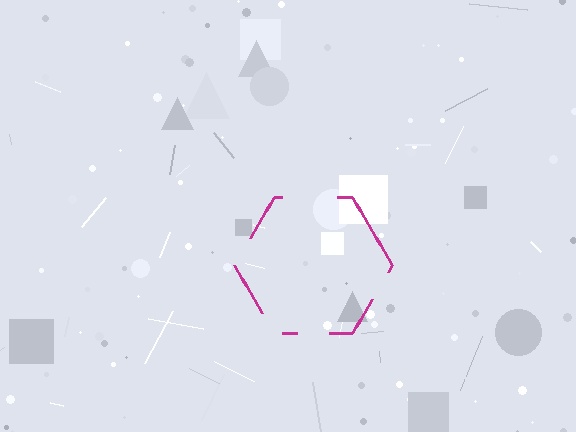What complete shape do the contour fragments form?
The contour fragments form a hexagon.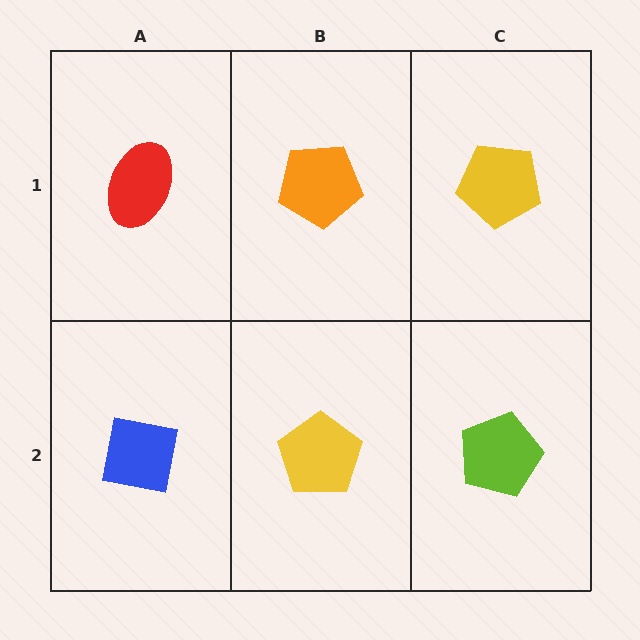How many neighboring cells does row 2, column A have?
2.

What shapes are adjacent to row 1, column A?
A blue square (row 2, column A), an orange pentagon (row 1, column B).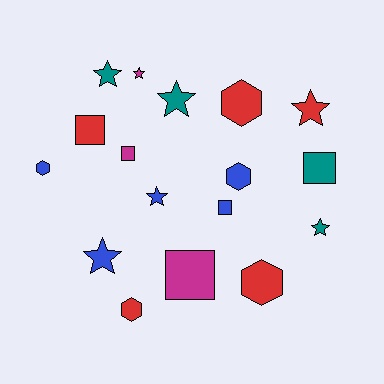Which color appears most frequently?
Red, with 5 objects.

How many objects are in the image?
There are 17 objects.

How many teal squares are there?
There is 1 teal square.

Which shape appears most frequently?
Star, with 7 objects.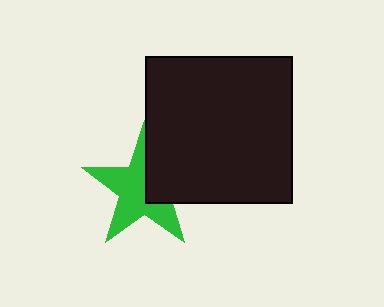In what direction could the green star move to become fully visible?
The green star could move left. That would shift it out from behind the black square entirely.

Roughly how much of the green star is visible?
Most of it is visible (roughly 66%).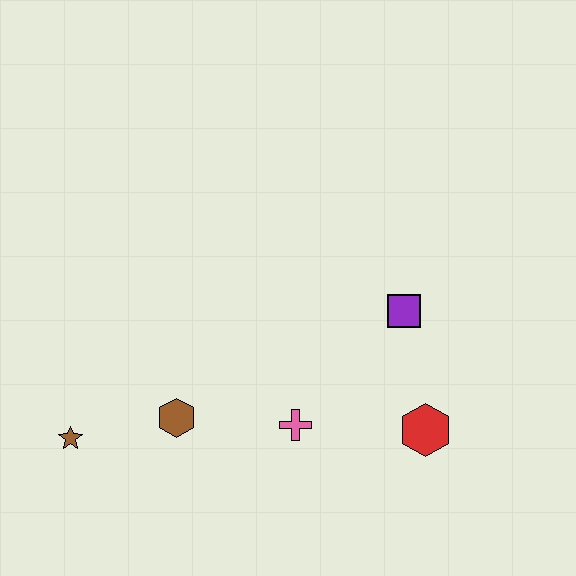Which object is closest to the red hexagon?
The purple square is closest to the red hexagon.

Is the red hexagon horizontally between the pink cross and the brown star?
No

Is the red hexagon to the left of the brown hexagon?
No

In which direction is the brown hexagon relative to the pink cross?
The brown hexagon is to the left of the pink cross.